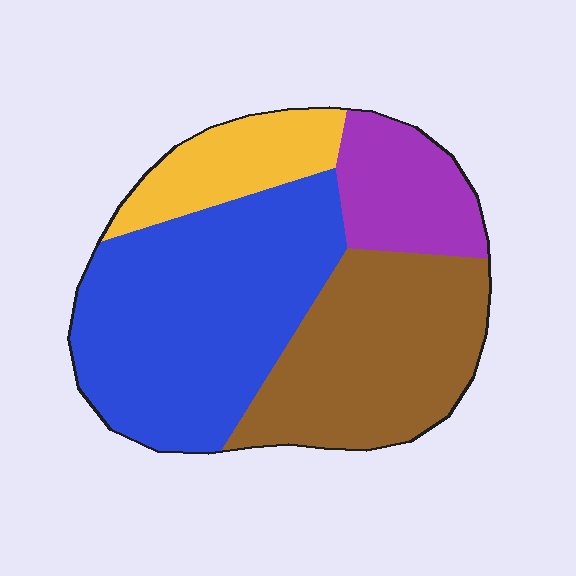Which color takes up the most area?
Blue, at roughly 45%.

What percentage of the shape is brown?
Brown takes up about one third (1/3) of the shape.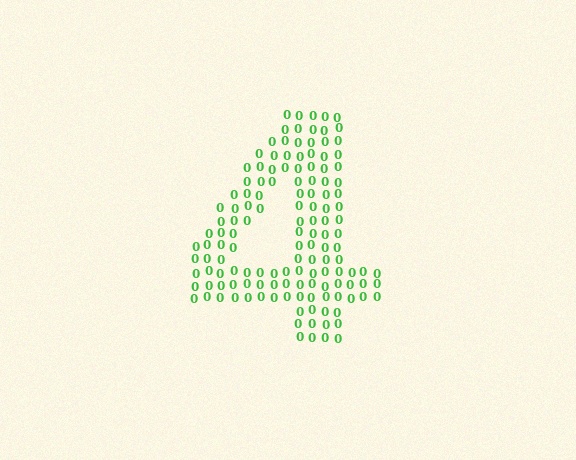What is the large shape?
The large shape is the digit 4.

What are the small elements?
The small elements are digit 0's.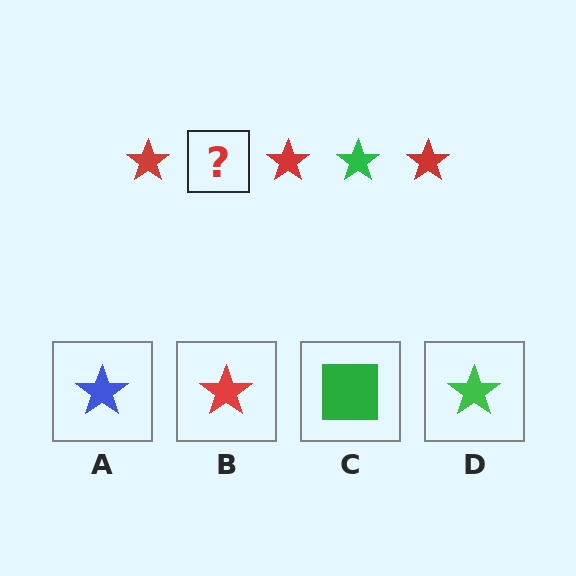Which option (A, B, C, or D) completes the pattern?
D.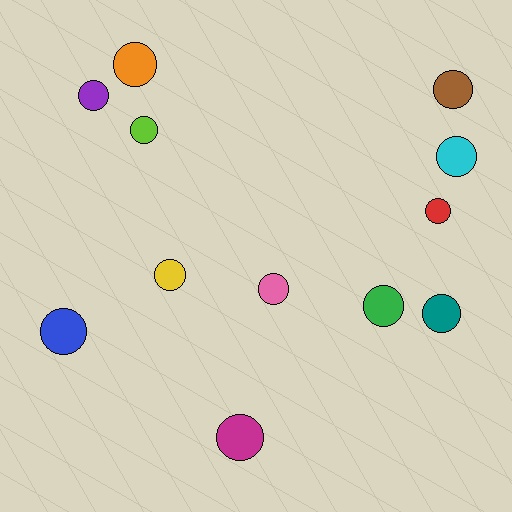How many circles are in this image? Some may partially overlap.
There are 12 circles.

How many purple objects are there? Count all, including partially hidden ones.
There is 1 purple object.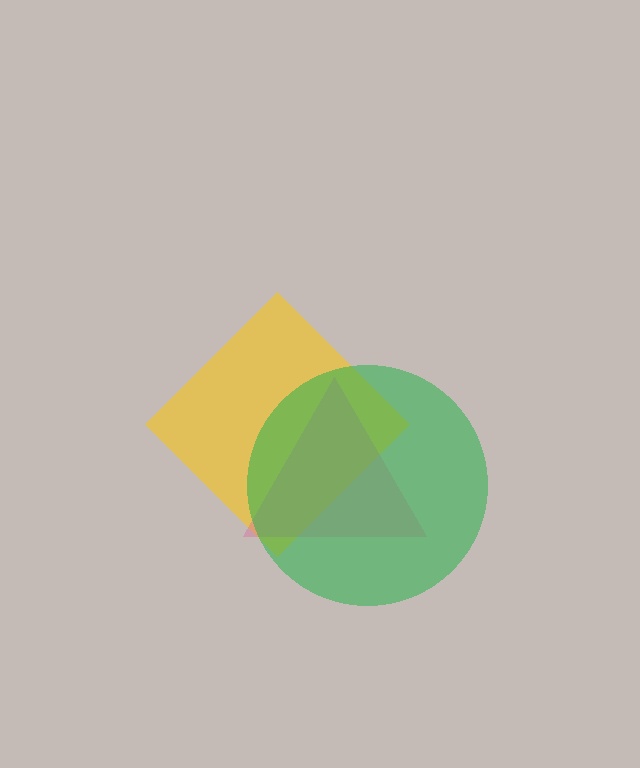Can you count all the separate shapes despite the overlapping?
Yes, there are 3 separate shapes.